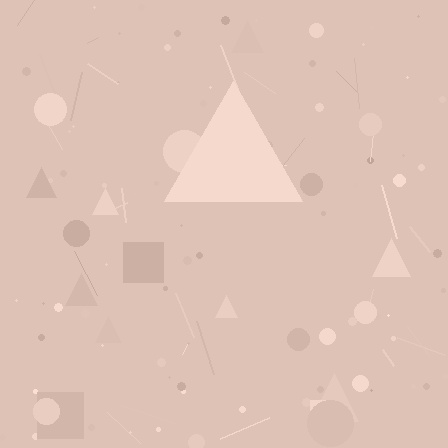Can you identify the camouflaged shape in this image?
The camouflaged shape is a triangle.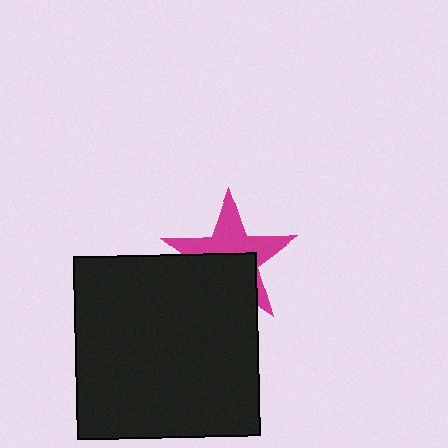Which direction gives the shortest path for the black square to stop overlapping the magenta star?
Moving down gives the shortest separation.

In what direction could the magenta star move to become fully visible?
The magenta star could move up. That would shift it out from behind the black square entirely.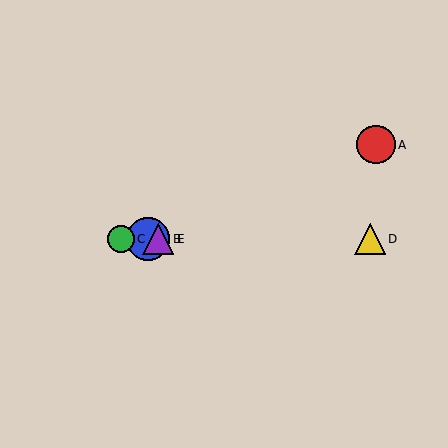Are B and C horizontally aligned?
Yes, both are at y≈239.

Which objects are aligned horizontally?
Objects B, C, D, E are aligned horizontally.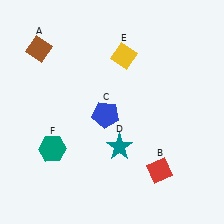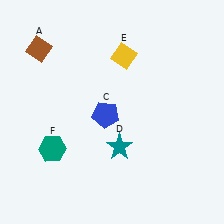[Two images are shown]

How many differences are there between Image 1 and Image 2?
There is 1 difference between the two images.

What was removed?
The red diamond (B) was removed in Image 2.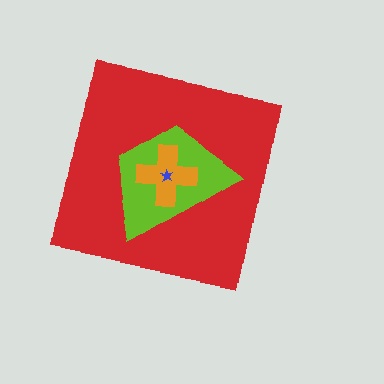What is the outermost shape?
The red square.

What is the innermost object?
The blue star.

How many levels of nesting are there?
4.